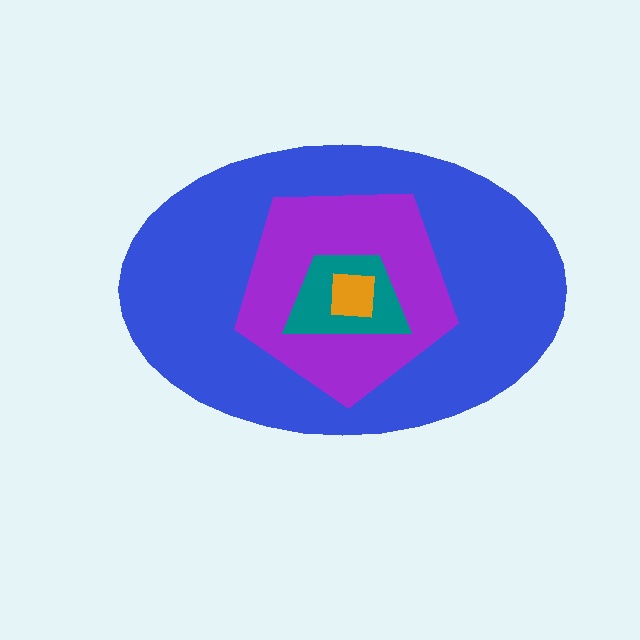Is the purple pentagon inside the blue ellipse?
Yes.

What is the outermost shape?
The blue ellipse.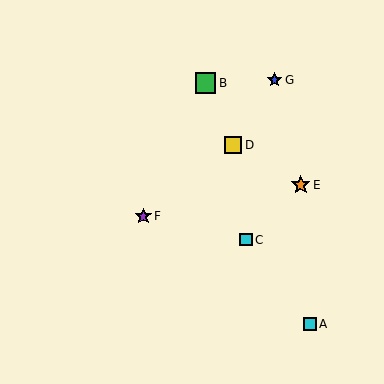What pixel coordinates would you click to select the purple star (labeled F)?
Click at (143, 216) to select the purple star F.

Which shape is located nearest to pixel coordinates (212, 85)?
The green square (labeled B) at (205, 83) is nearest to that location.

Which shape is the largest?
The green square (labeled B) is the largest.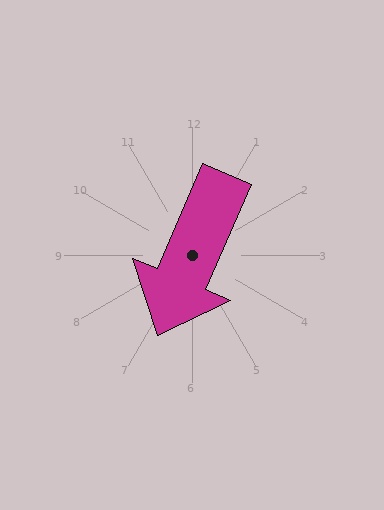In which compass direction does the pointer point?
Southwest.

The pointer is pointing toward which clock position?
Roughly 7 o'clock.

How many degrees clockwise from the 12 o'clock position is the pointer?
Approximately 203 degrees.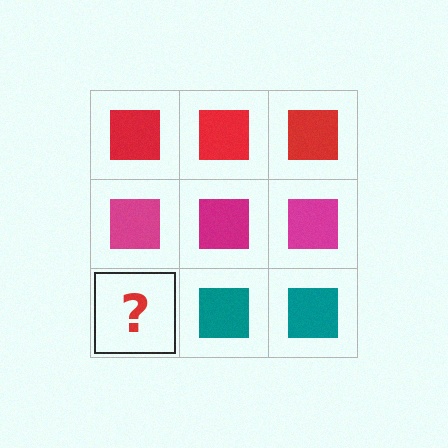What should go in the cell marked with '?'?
The missing cell should contain a teal square.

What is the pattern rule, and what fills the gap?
The rule is that each row has a consistent color. The gap should be filled with a teal square.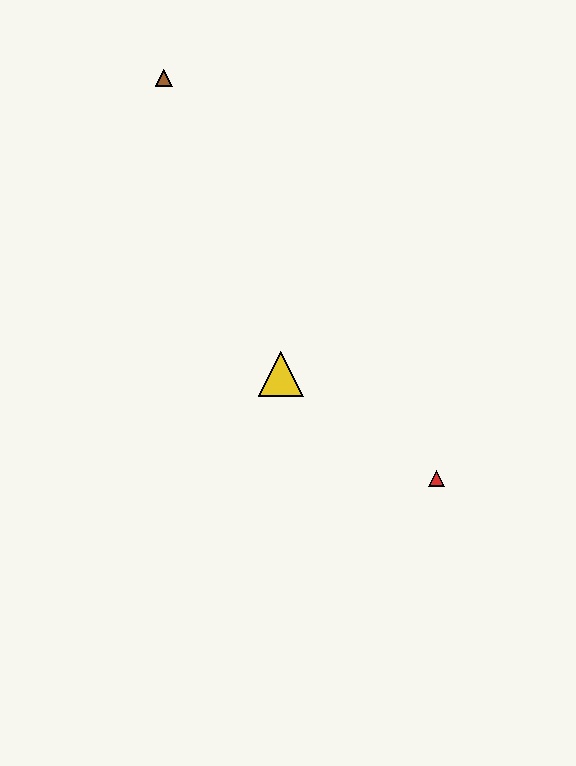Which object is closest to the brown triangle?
The yellow triangle is closest to the brown triangle.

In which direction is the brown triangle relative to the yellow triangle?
The brown triangle is above the yellow triangle.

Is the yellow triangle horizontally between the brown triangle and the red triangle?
Yes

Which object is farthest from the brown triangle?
The red triangle is farthest from the brown triangle.